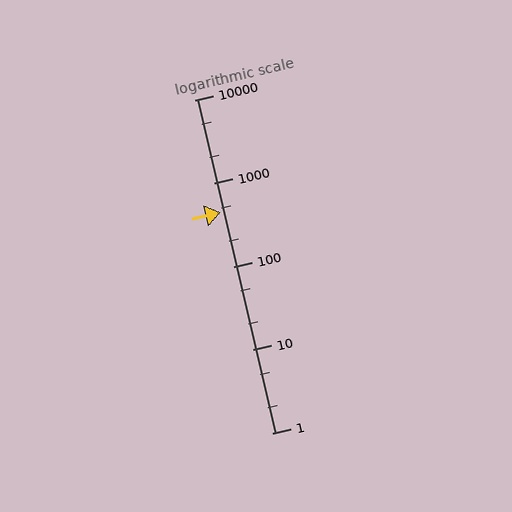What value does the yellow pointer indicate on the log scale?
The pointer indicates approximately 440.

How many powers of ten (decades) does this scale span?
The scale spans 4 decades, from 1 to 10000.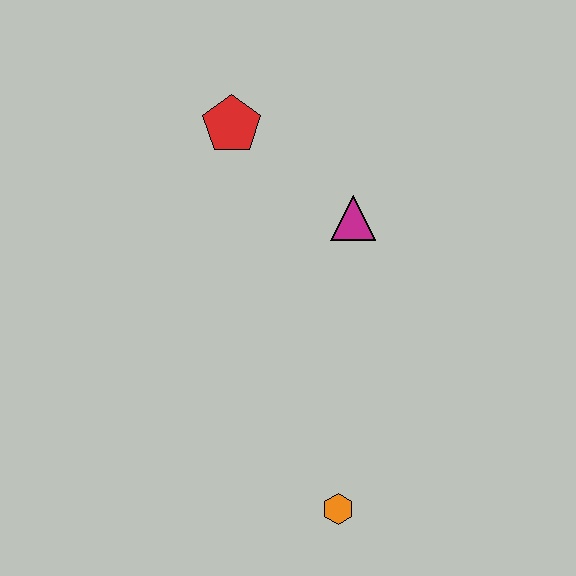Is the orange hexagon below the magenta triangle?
Yes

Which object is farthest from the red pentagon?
The orange hexagon is farthest from the red pentagon.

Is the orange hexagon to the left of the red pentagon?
No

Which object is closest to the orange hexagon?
The magenta triangle is closest to the orange hexagon.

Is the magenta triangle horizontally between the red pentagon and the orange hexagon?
No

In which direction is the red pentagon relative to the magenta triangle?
The red pentagon is to the left of the magenta triangle.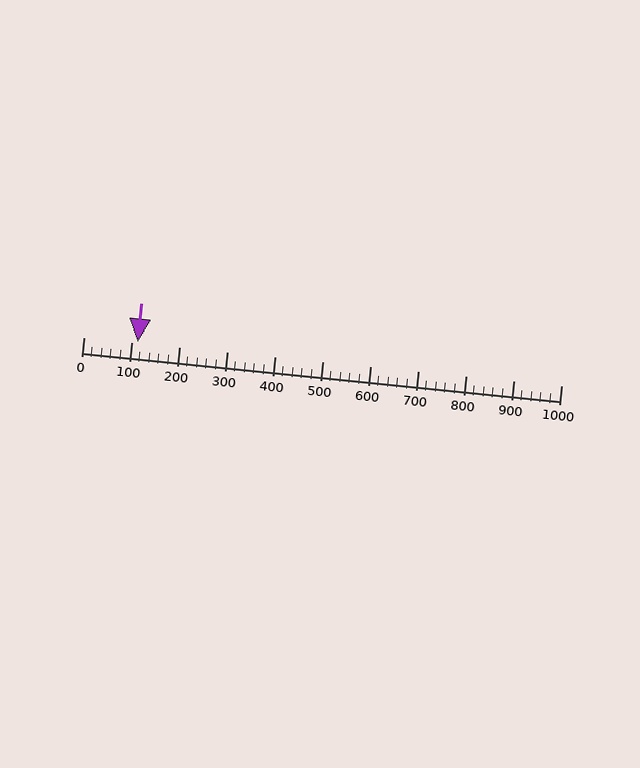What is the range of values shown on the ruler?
The ruler shows values from 0 to 1000.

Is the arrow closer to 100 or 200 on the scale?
The arrow is closer to 100.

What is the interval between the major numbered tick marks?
The major tick marks are spaced 100 units apart.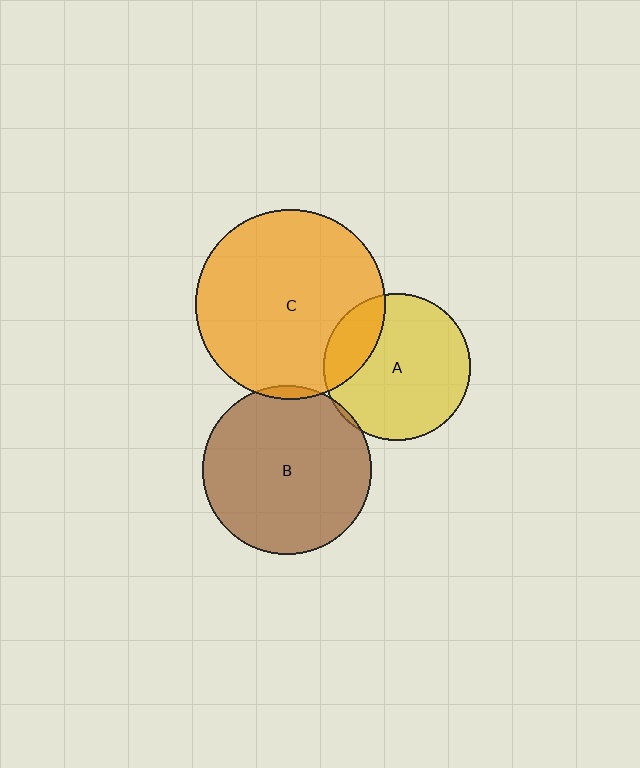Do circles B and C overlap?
Yes.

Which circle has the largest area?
Circle C (orange).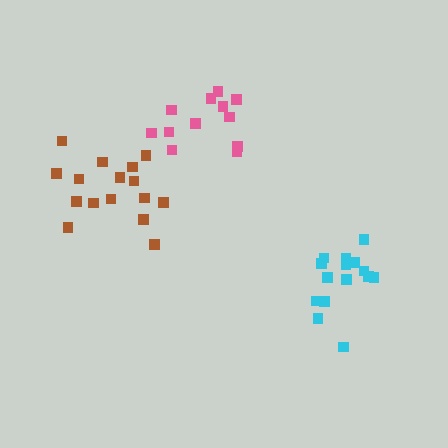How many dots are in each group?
Group 1: 15 dots, Group 2: 16 dots, Group 3: 12 dots (43 total).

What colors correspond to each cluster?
The clusters are colored: cyan, brown, pink.